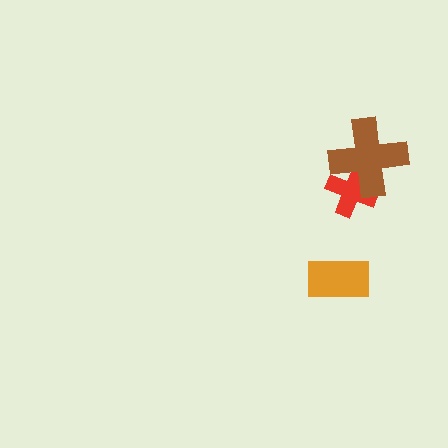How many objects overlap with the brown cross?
1 object overlaps with the brown cross.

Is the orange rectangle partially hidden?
No, no other shape covers it.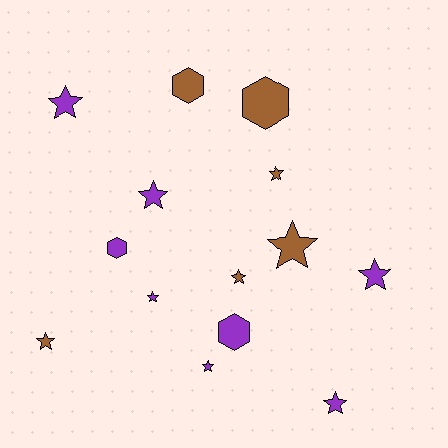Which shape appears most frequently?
Star, with 10 objects.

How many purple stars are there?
There are 6 purple stars.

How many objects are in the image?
There are 14 objects.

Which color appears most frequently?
Purple, with 8 objects.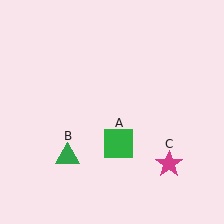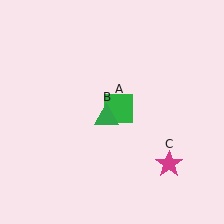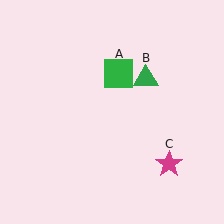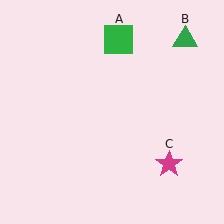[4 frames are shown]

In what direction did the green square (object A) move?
The green square (object A) moved up.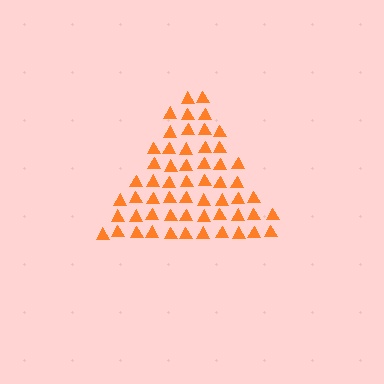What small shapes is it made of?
It is made of small triangles.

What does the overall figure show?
The overall figure shows a triangle.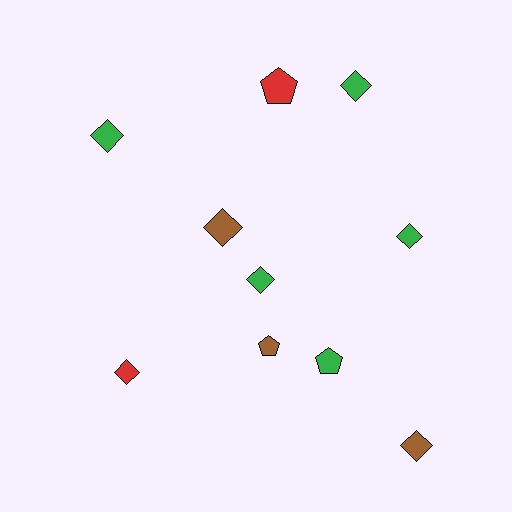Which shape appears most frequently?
Diamond, with 7 objects.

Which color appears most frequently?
Green, with 5 objects.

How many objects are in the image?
There are 10 objects.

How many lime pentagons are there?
There are no lime pentagons.